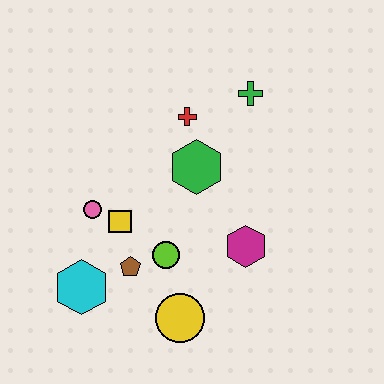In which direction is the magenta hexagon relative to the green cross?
The magenta hexagon is below the green cross.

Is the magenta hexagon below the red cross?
Yes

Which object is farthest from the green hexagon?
The cyan hexagon is farthest from the green hexagon.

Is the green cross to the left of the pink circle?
No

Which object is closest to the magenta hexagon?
The lime circle is closest to the magenta hexagon.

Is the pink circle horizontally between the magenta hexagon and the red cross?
No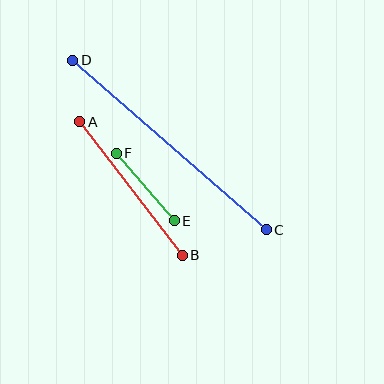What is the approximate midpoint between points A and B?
The midpoint is at approximately (131, 189) pixels.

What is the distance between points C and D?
The distance is approximately 257 pixels.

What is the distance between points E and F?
The distance is approximately 89 pixels.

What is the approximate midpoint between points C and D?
The midpoint is at approximately (170, 145) pixels.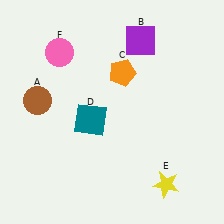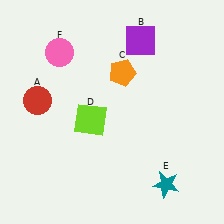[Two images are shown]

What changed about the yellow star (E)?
In Image 1, E is yellow. In Image 2, it changed to teal.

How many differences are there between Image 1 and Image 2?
There are 3 differences between the two images.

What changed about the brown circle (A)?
In Image 1, A is brown. In Image 2, it changed to red.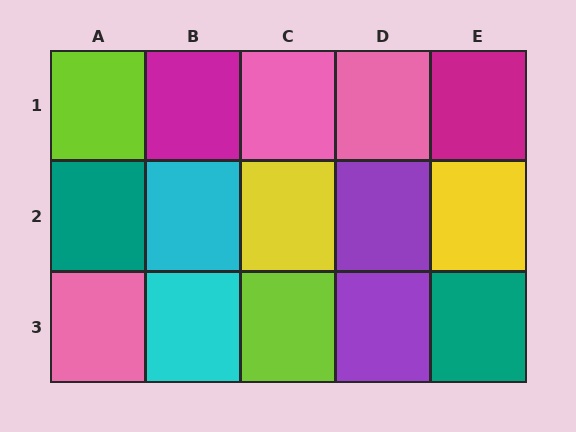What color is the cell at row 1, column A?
Lime.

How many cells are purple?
2 cells are purple.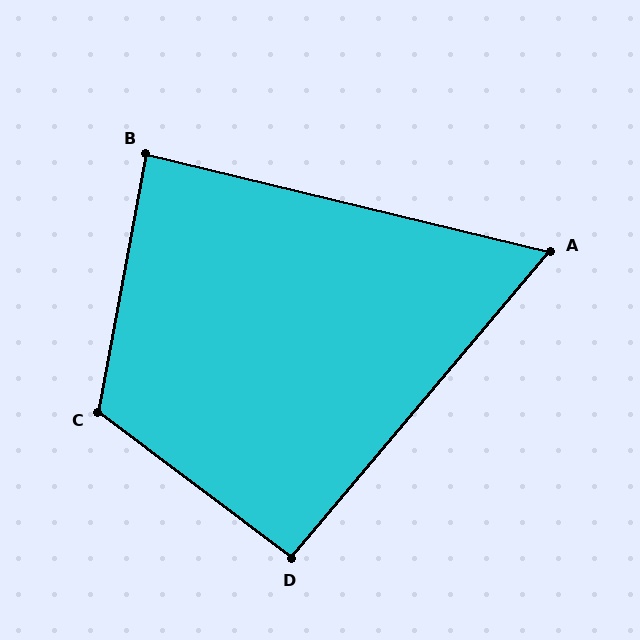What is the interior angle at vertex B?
Approximately 87 degrees (approximately right).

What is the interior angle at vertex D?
Approximately 93 degrees (approximately right).